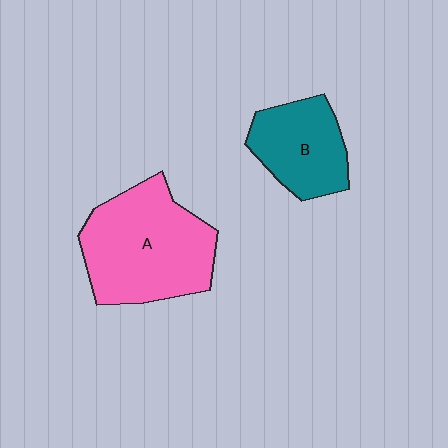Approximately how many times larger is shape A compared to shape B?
Approximately 1.7 times.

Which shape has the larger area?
Shape A (pink).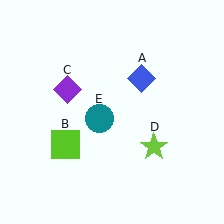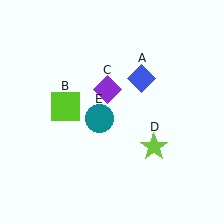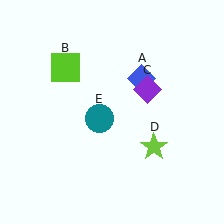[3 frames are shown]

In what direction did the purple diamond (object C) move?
The purple diamond (object C) moved right.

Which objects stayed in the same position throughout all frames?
Blue diamond (object A) and lime star (object D) and teal circle (object E) remained stationary.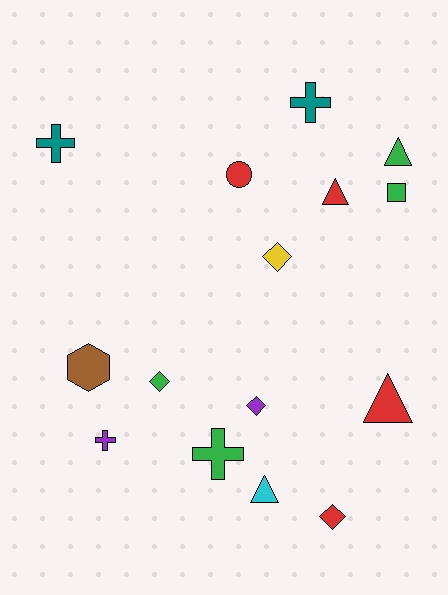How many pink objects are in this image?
There are no pink objects.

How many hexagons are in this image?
There is 1 hexagon.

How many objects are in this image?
There are 15 objects.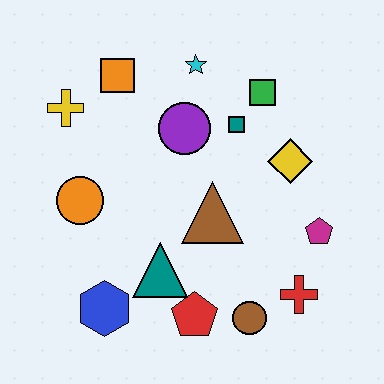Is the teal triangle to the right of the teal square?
No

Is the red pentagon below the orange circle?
Yes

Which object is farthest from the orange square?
The red cross is farthest from the orange square.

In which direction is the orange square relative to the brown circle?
The orange square is above the brown circle.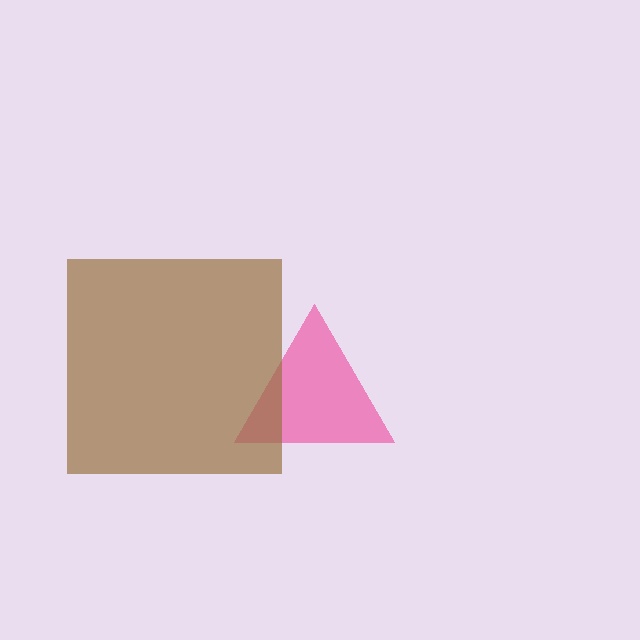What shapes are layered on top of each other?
The layered shapes are: a pink triangle, a brown square.